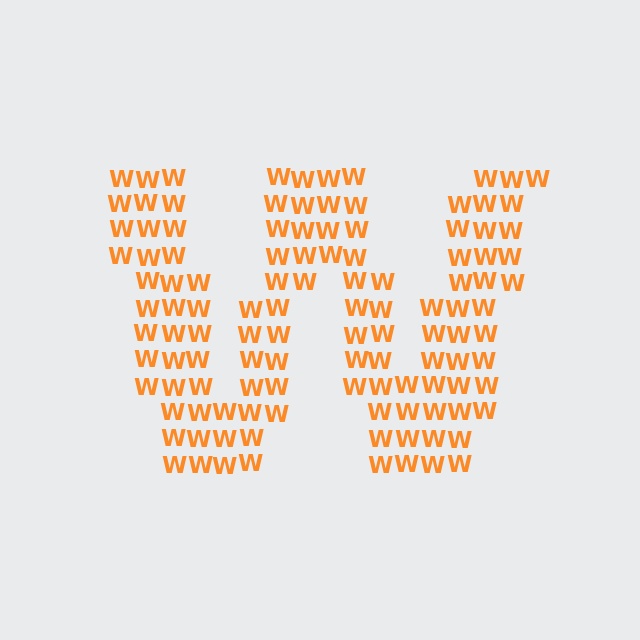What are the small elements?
The small elements are letter W's.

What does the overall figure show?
The overall figure shows the letter W.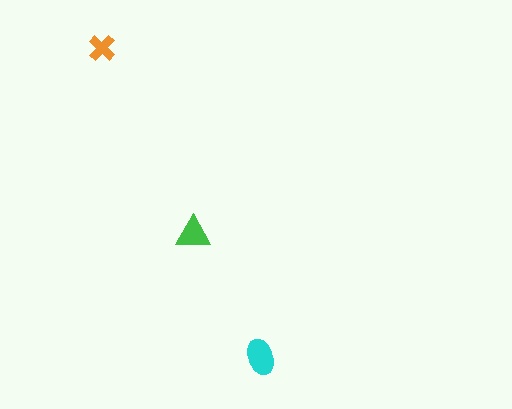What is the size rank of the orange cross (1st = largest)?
3rd.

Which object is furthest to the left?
The orange cross is leftmost.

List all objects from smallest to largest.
The orange cross, the green triangle, the cyan ellipse.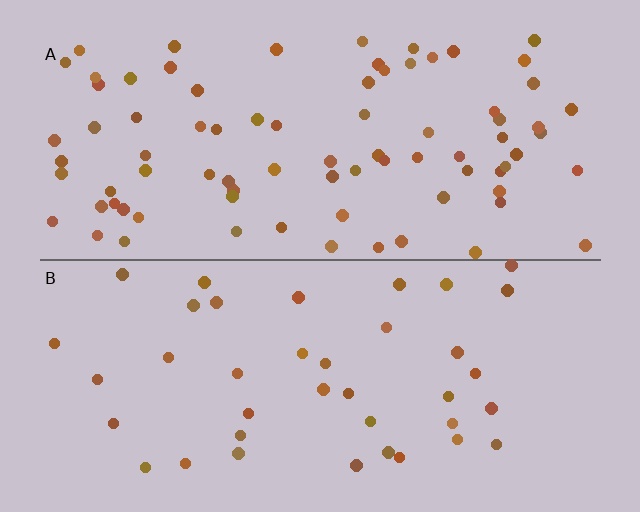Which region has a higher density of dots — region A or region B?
A (the top).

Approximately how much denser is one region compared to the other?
Approximately 2.1× — region A over region B.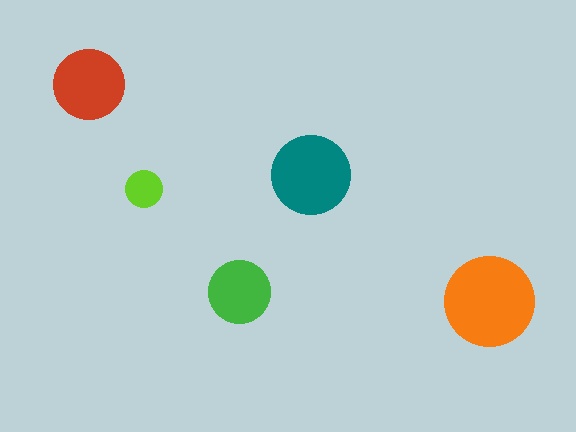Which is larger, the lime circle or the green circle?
The green one.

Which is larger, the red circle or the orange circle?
The orange one.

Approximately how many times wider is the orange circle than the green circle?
About 1.5 times wider.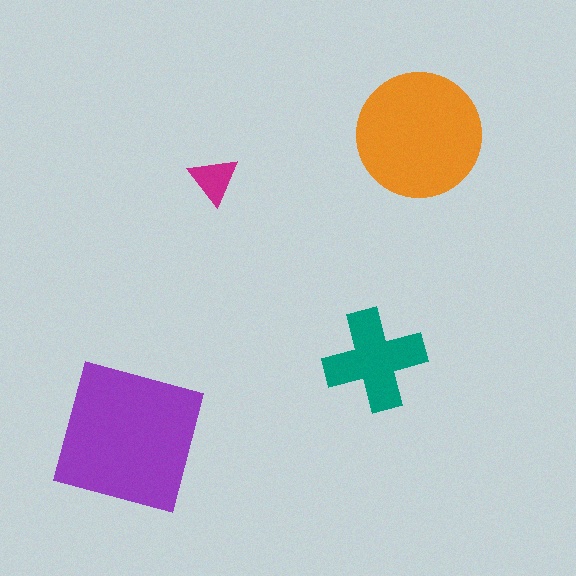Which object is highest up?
The orange circle is topmost.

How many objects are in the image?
There are 4 objects in the image.